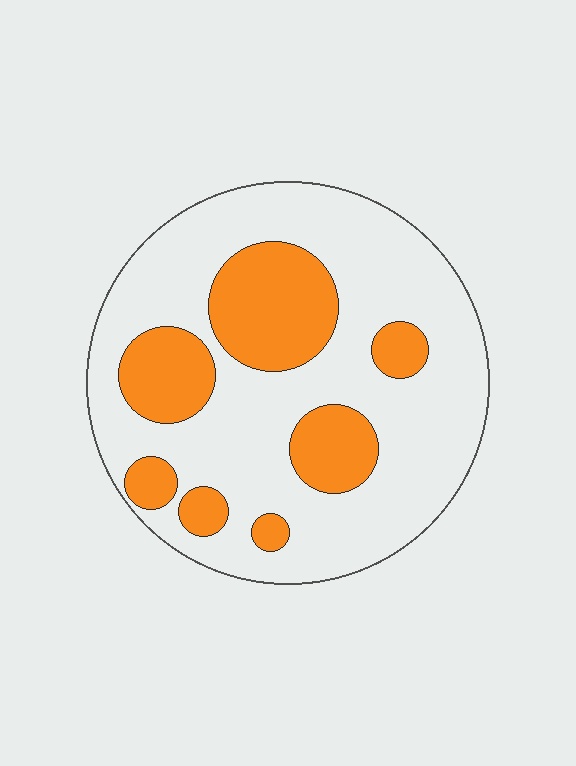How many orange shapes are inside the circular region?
7.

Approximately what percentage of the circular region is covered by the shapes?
Approximately 30%.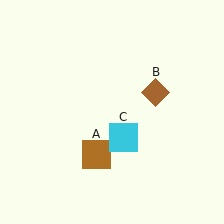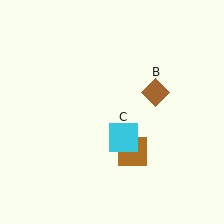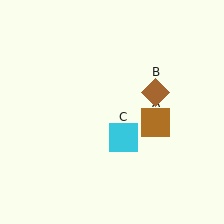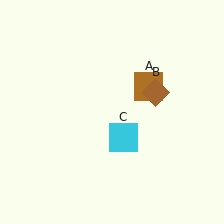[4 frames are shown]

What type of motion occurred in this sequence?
The brown square (object A) rotated counterclockwise around the center of the scene.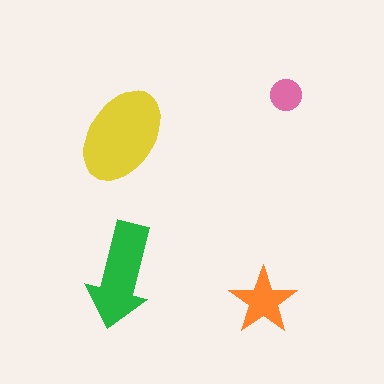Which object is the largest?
The yellow ellipse.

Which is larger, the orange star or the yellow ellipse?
The yellow ellipse.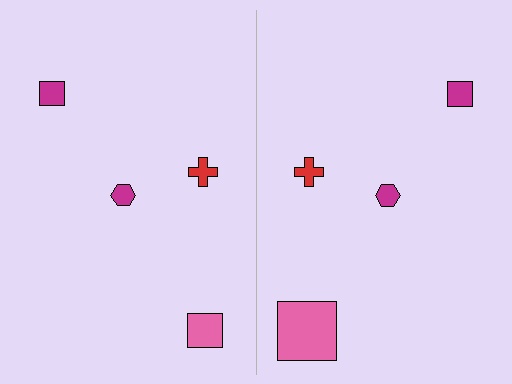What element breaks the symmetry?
The pink square on the right side has a different size than its mirror counterpart.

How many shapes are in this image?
There are 8 shapes in this image.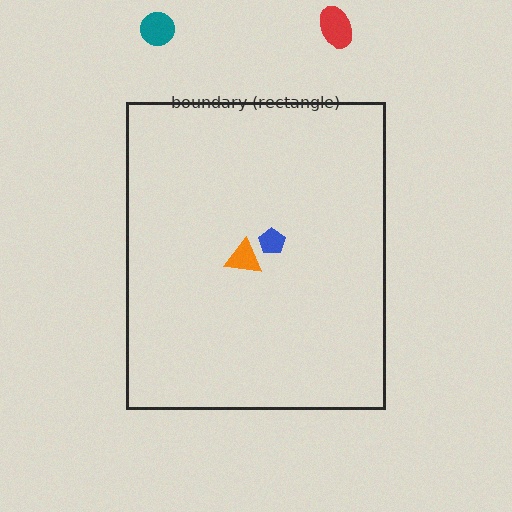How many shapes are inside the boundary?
2 inside, 2 outside.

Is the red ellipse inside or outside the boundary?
Outside.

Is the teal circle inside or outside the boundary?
Outside.